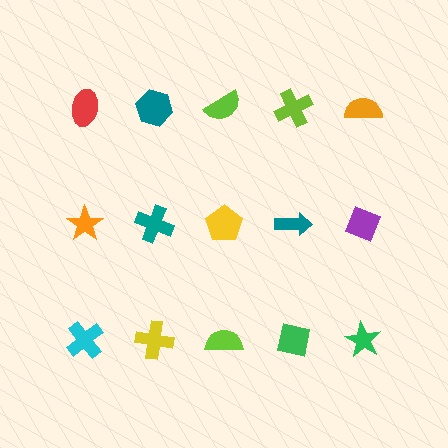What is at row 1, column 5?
An orange semicircle.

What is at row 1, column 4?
A lime cross.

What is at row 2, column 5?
A purple diamond.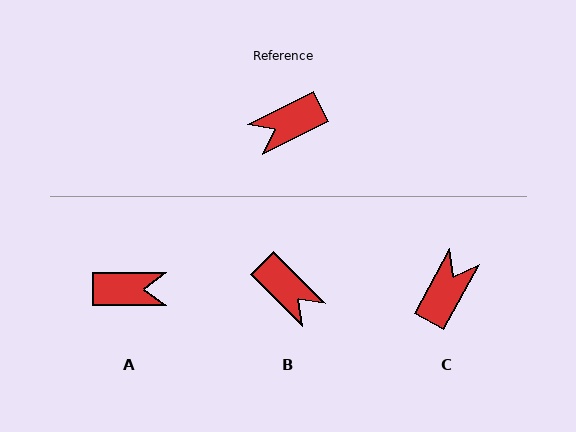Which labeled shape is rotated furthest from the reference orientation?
A, about 153 degrees away.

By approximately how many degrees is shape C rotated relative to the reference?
Approximately 146 degrees clockwise.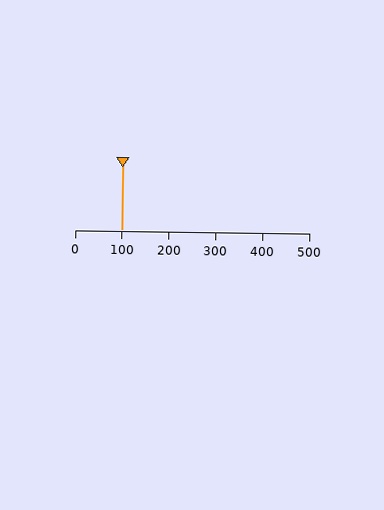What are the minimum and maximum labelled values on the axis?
The axis runs from 0 to 500.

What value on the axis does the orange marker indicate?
The marker indicates approximately 100.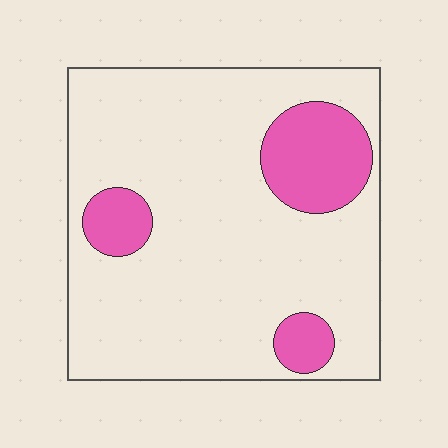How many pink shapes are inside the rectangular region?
3.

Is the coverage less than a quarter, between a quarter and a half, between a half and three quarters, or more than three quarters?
Less than a quarter.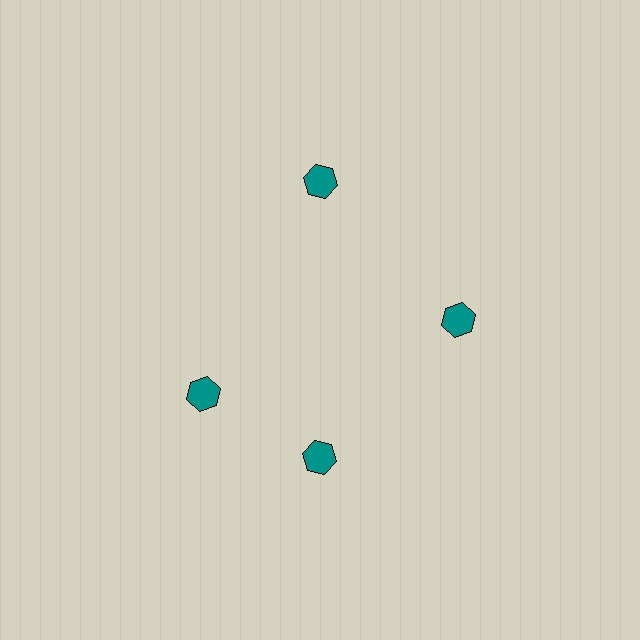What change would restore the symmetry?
The symmetry would be restored by rotating it back into even spacing with its neighbors so that all 4 hexagons sit at equal angles and equal distance from the center.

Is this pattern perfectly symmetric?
No. The 4 teal hexagons are arranged in a ring, but one element near the 9 o'clock position is rotated out of alignment along the ring, breaking the 4-fold rotational symmetry.